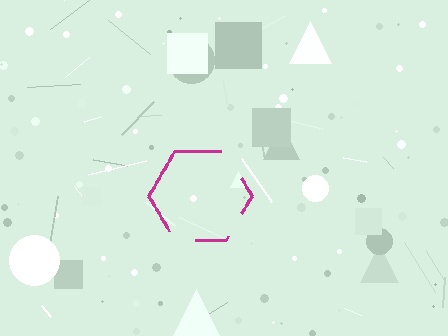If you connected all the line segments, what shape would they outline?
They would outline a hexagon.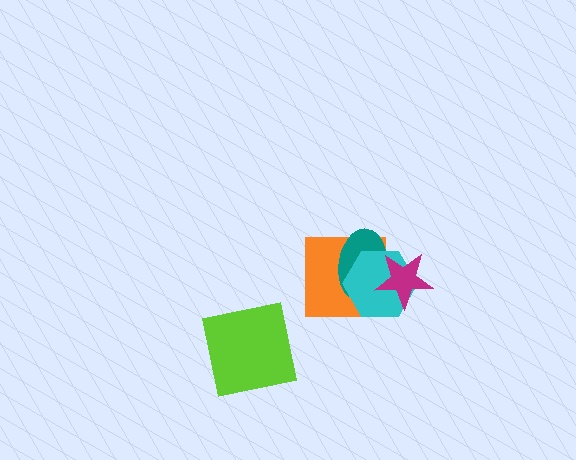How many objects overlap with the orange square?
3 objects overlap with the orange square.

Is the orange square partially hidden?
Yes, it is partially covered by another shape.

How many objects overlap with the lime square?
0 objects overlap with the lime square.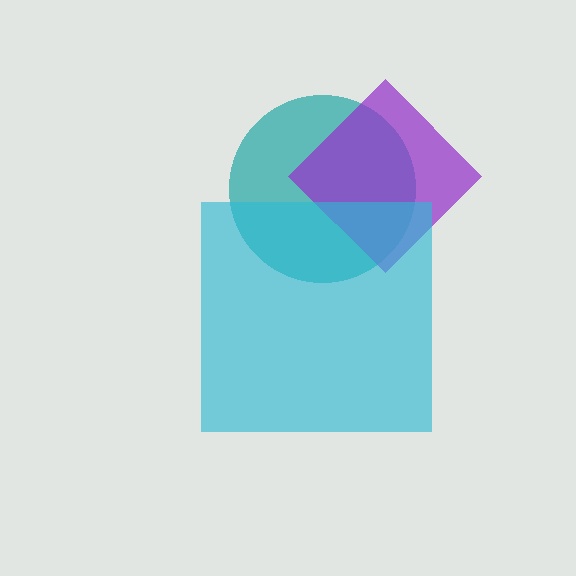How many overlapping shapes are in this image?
There are 3 overlapping shapes in the image.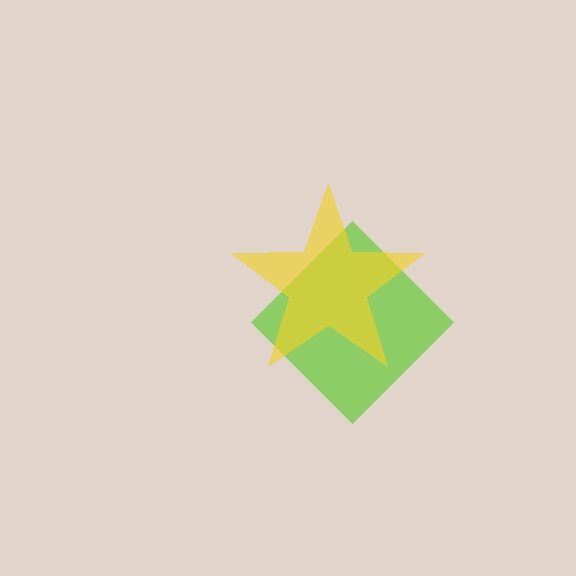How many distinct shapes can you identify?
There are 2 distinct shapes: a lime diamond, a yellow star.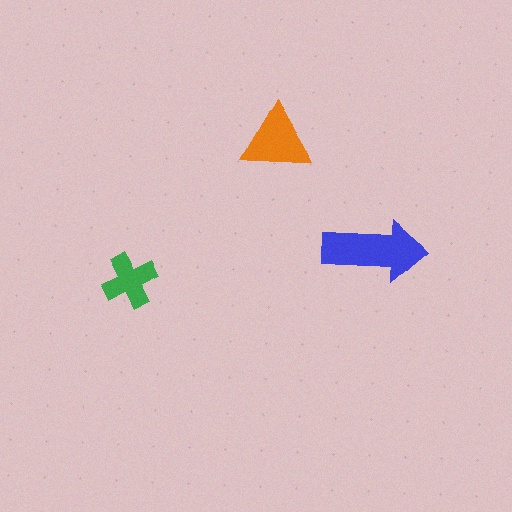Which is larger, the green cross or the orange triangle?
The orange triangle.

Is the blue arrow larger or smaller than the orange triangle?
Larger.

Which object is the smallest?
The green cross.